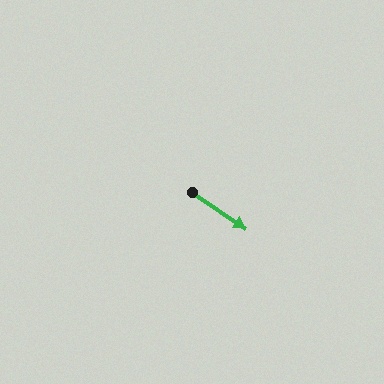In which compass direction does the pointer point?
Southeast.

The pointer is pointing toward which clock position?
Roughly 4 o'clock.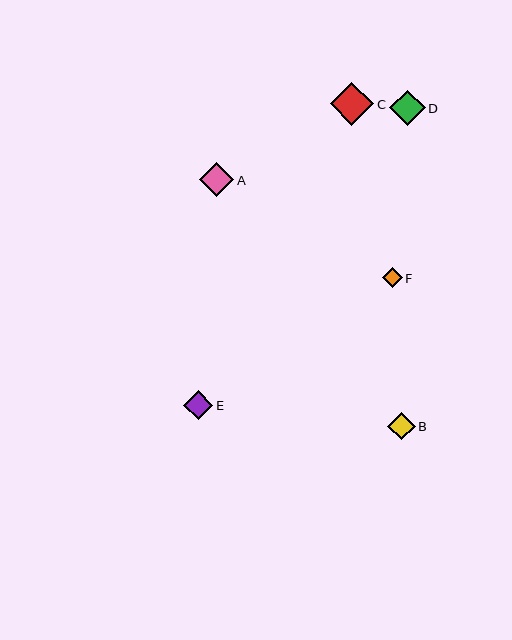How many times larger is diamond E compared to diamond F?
Diamond E is approximately 1.5 times the size of diamond F.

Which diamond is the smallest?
Diamond F is the smallest with a size of approximately 20 pixels.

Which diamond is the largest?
Diamond C is the largest with a size of approximately 43 pixels.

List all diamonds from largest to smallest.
From largest to smallest: C, D, A, E, B, F.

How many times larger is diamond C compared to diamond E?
Diamond C is approximately 1.5 times the size of diamond E.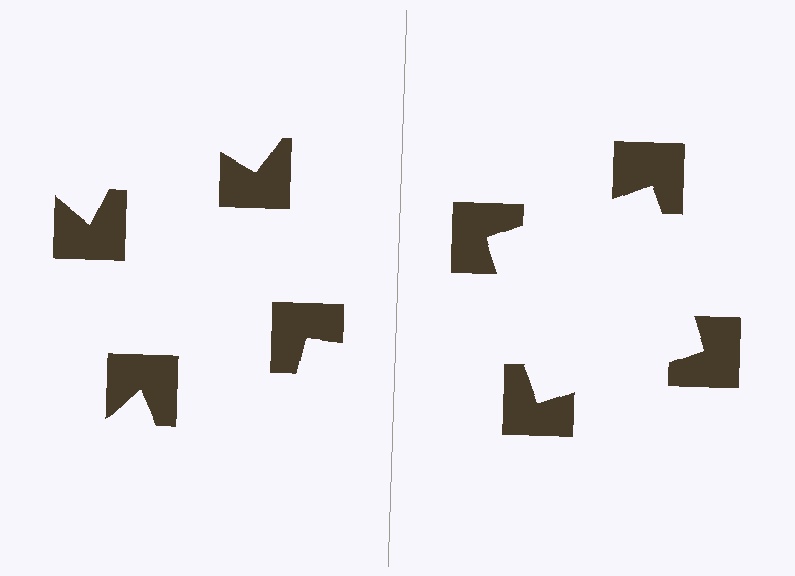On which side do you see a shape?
An illusory square appears on the right side. On the left side the wedge cuts are rotated, so no coherent shape forms.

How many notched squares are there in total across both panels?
8 — 4 on each side.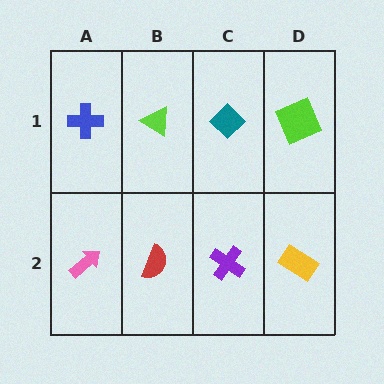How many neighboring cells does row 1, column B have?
3.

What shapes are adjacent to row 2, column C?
A teal diamond (row 1, column C), a red semicircle (row 2, column B), a yellow rectangle (row 2, column D).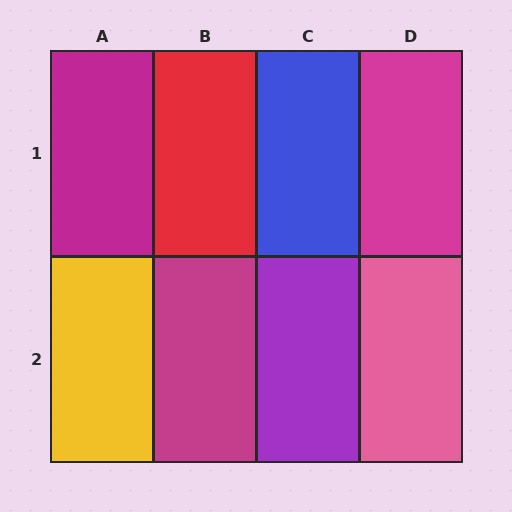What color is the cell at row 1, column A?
Magenta.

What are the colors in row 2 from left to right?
Yellow, magenta, purple, pink.